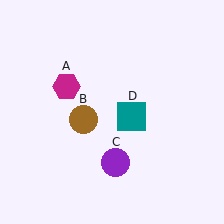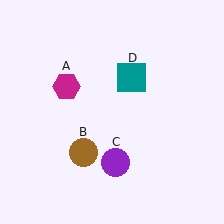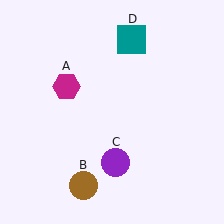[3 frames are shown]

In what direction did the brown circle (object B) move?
The brown circle (object B) moved down.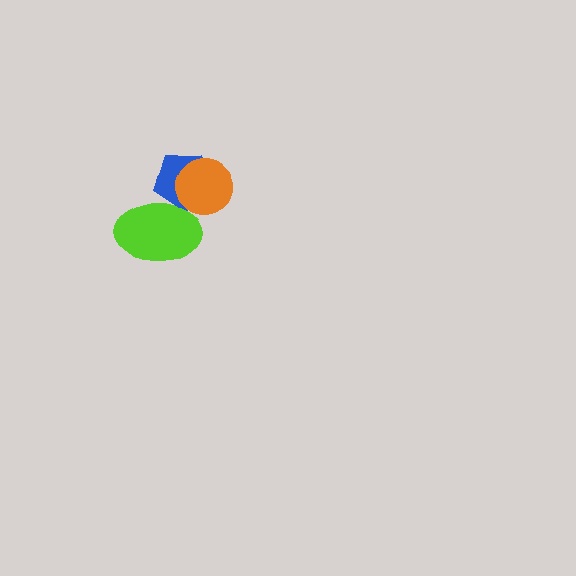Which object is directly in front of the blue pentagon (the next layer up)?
The orange circle is directly in front of the blue pentagon.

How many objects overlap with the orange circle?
2 objects overlap with the orange circle.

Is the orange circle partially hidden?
Yes, it is partially covered by another shape.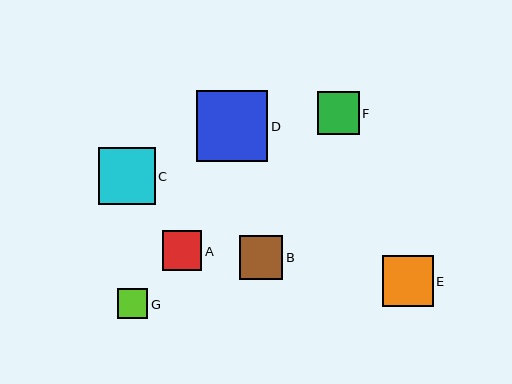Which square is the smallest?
Square G is the smallest with a size of approximately 30 pixels.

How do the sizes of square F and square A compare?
Square F and square A are approximately the same size.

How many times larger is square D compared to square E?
Square D is approximately 1.4 times the size of square E.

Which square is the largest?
Square D is the largest with a size of approximately 71 pixels.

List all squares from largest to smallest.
From largest to smallest: D, C, E, B, F, A, G.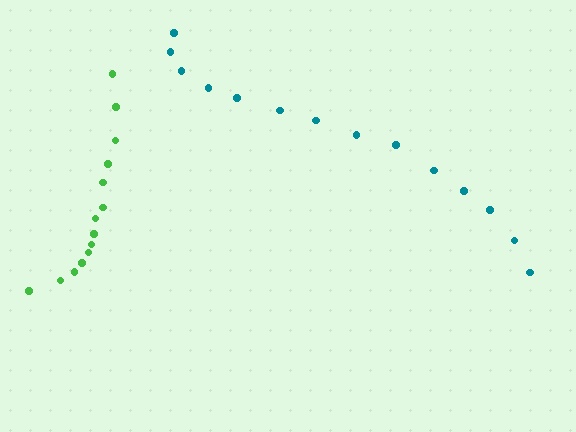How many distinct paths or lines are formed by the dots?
There are 2 distinct paths.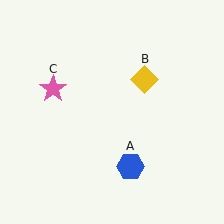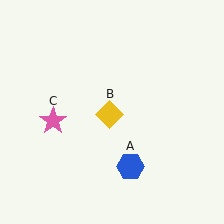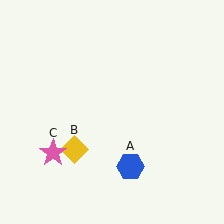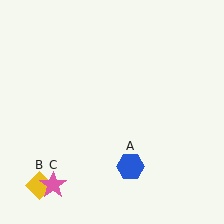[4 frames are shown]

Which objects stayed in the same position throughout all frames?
Blue hexagon (object A) remained stationary.